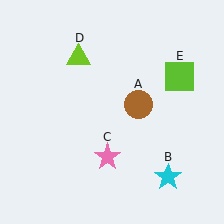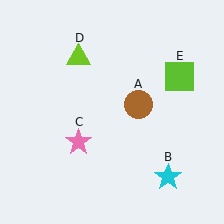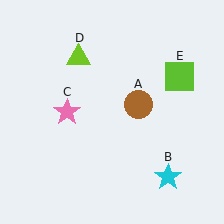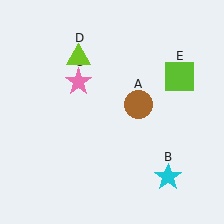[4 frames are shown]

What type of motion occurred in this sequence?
The pink star (object C) rotated clockwise around the center of the scene.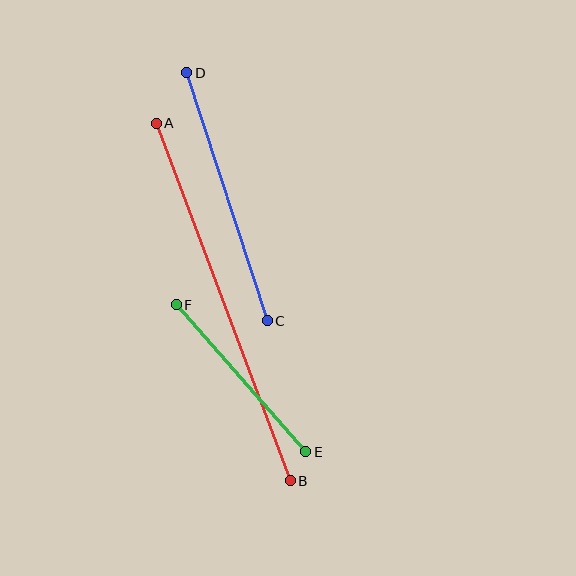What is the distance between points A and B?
The distance is approximately 381 pixels.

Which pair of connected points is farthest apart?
Points A and B are farthest apart.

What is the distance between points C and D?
The distance is approximately 261 pixels.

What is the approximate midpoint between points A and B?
The midpoint is at approximately (223, 302) pixels.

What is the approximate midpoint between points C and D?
The midpoint is at approximately (227, 197) pixels.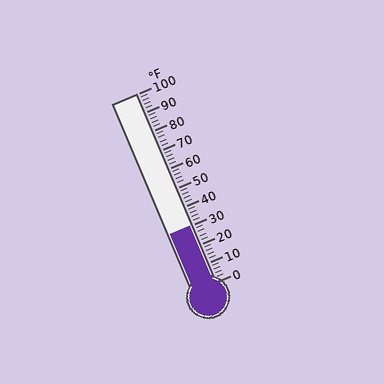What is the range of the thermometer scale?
The thermometer scale ranges from 0°F to 100°F.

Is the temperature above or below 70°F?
The temperature is below 70°F.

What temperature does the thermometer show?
The thermometer shows approximately 30°F.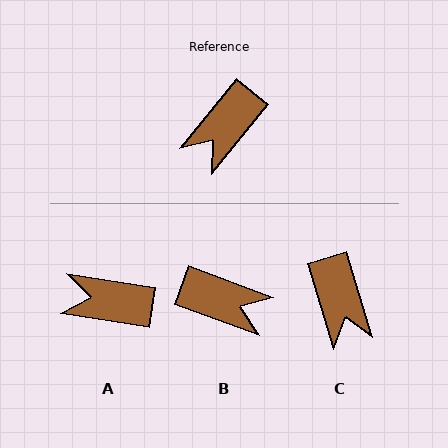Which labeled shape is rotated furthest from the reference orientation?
B, about 109 degrees away.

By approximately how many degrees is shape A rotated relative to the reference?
Approximately 60 degrees clockwise.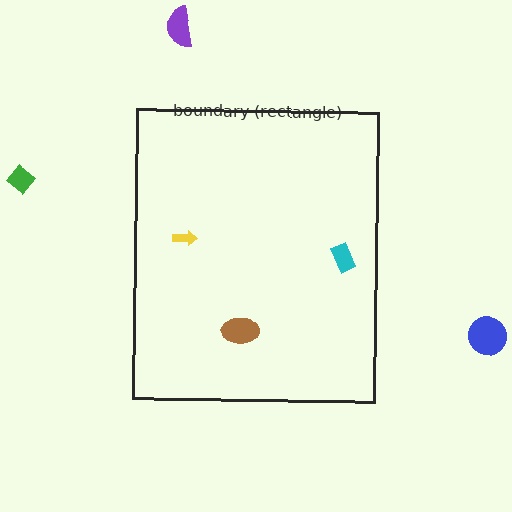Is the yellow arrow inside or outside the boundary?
Inside.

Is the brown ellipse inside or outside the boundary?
Inside.